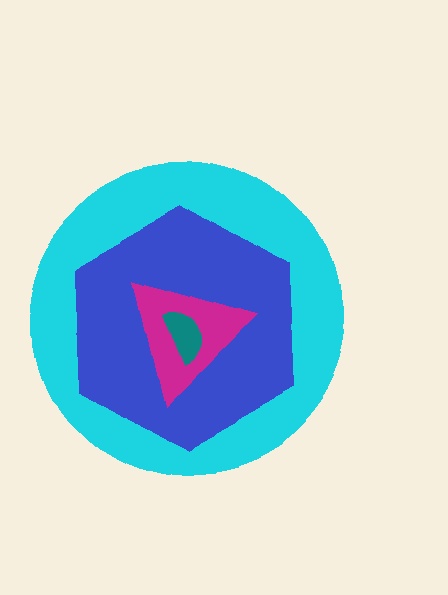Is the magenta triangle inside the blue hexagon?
Yes.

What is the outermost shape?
The cyan circle.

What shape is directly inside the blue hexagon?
The magenta triangle.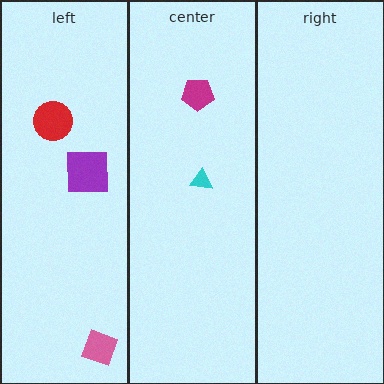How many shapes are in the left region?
3.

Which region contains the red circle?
The left region.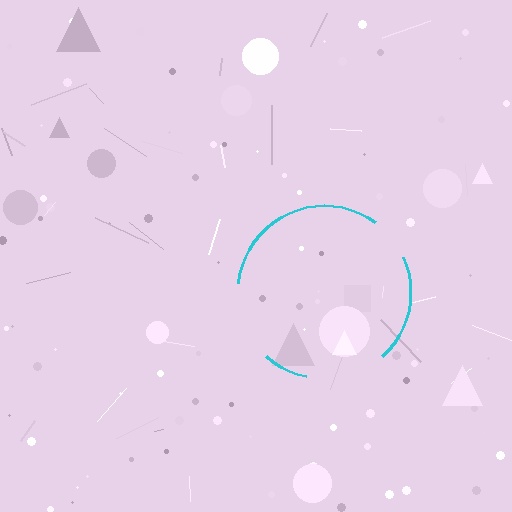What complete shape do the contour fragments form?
The contour fragments form a circle.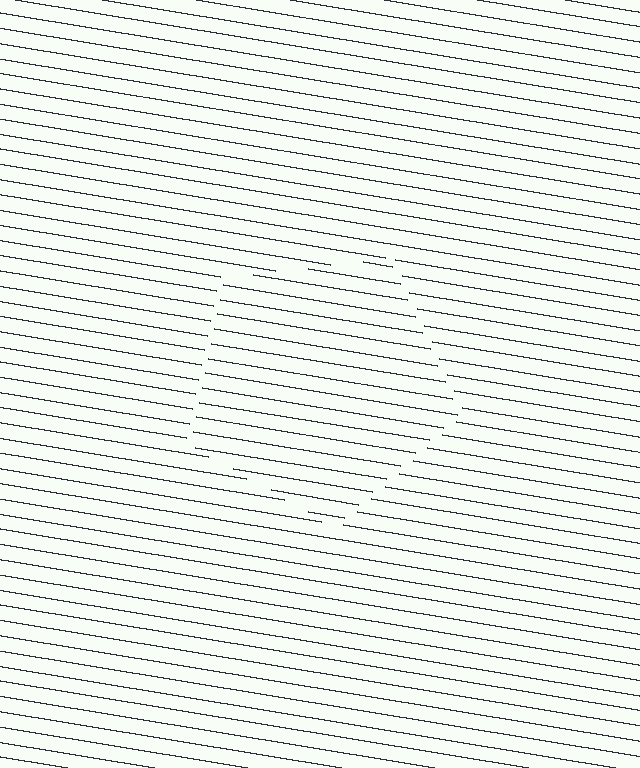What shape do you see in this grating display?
An illusory pentagon. The interior of the shape contains the same grating, shifted by half a period — the contour is defined by the phase discontinuity where line-ends from the inner and outer gratings abut.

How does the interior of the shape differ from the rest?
The interior of the shape contains the same grating, shifted by half a period — the contour is defined by the phase discontinuity where line-ends from the inner and outer gratings abut.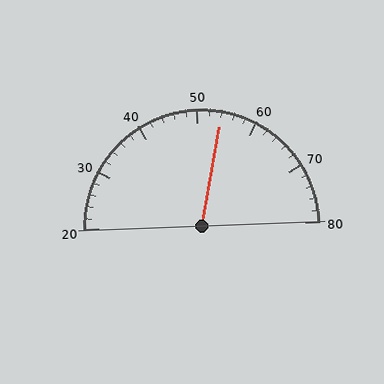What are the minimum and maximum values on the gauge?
The gauge ranges from 20 to 80.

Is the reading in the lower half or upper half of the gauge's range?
The reading is in the upper half of the range (20 to 80).